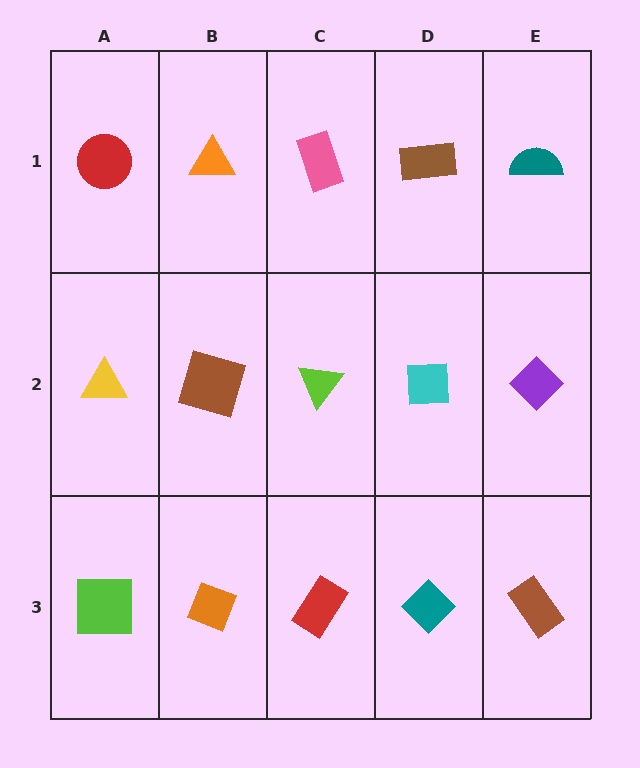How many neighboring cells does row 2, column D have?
4.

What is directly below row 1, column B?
A brown square.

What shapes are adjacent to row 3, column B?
A brown square (row 2, column B), a lime square (row 3, column A), a red rectangle (row 3, column C).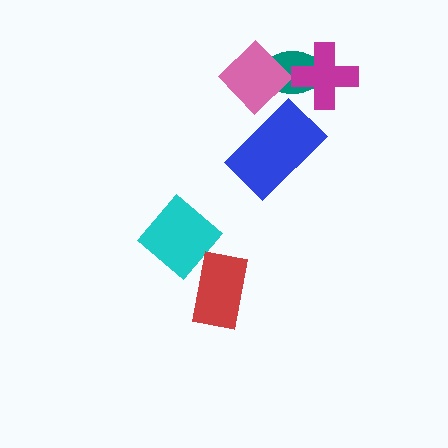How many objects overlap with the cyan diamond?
1 object overlaps with the cyan diamond.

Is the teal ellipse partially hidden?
Yes, it is partially covered by another shape.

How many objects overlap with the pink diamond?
1 object overlaps with the pink diamond.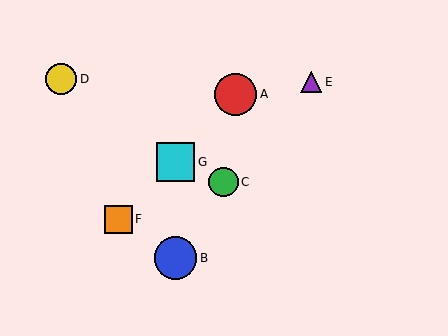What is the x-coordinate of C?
Object C is at x≈223.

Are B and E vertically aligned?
No, B is at x≈176 and E is at x≈311.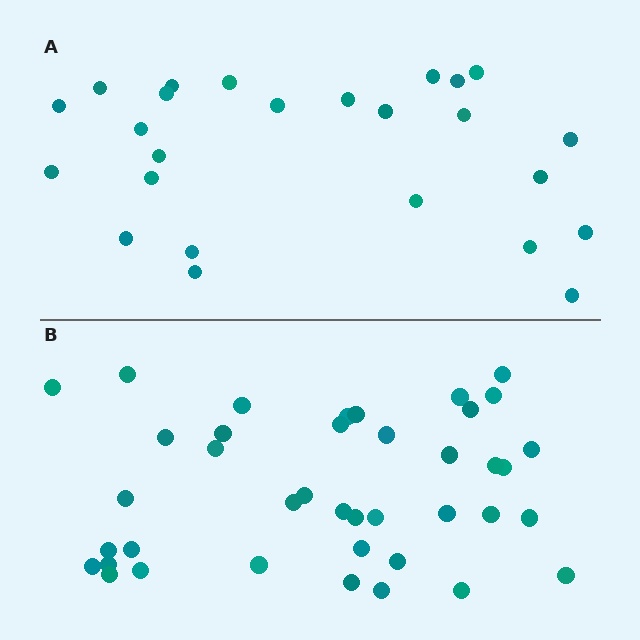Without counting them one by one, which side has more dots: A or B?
Region B (the bottom region) has more dots.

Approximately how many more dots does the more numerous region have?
Region B has approximately 15 more dots than region A.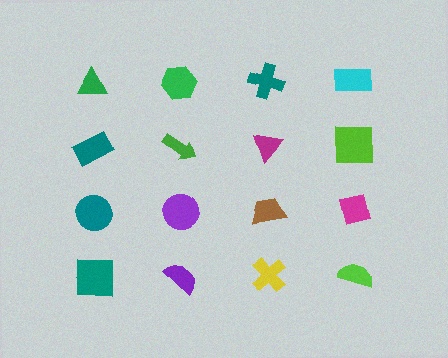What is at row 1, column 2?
A green hexagon.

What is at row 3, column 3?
A brown trapezoid.